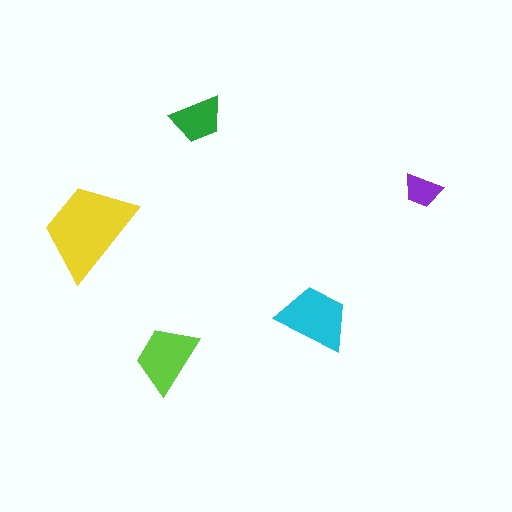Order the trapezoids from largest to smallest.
the yellow one, the cyan one, the lime one, the green one, the purple one.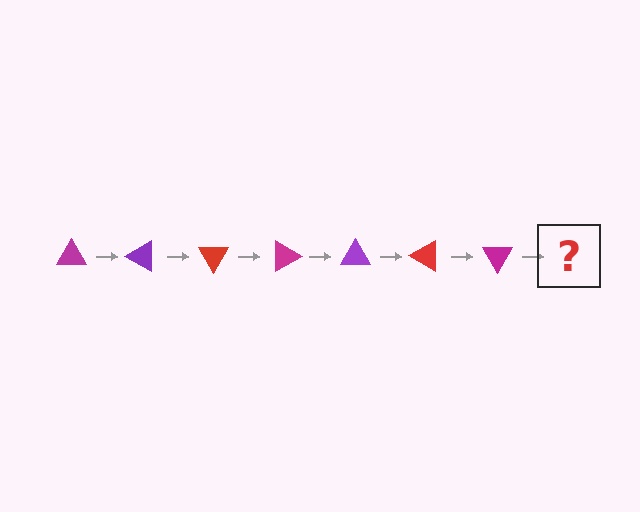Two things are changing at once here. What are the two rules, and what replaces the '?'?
The two rules are that it rotates 30 degrees each step and the color cycles through magenta, purple, and red. The '?' should be a purple triangle, rotated 210 degrees from the start.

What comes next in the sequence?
The next element should be a purple triangle, rotated 210 degrees from the start.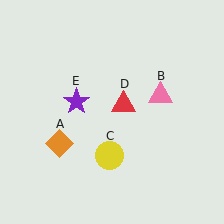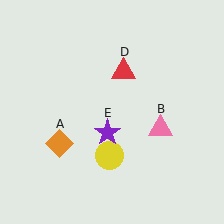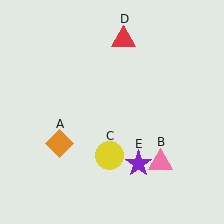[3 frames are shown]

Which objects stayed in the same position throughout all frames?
Orange diamond (object A) and yellow circle (object C) remained stationary.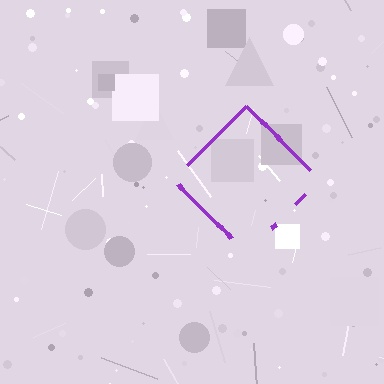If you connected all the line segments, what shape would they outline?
They would outline a diamond.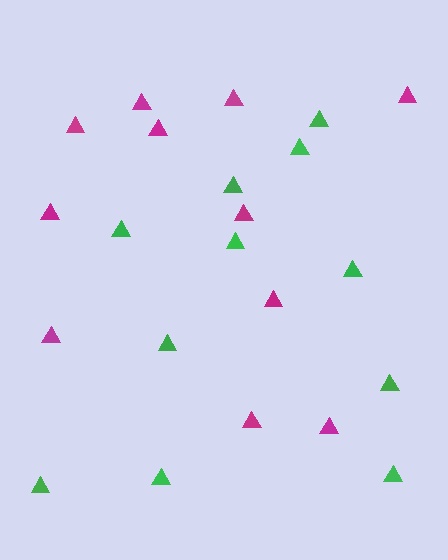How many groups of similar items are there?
There are 2 groups: one group of magenta triangles (11) and one group of green triangles (11).